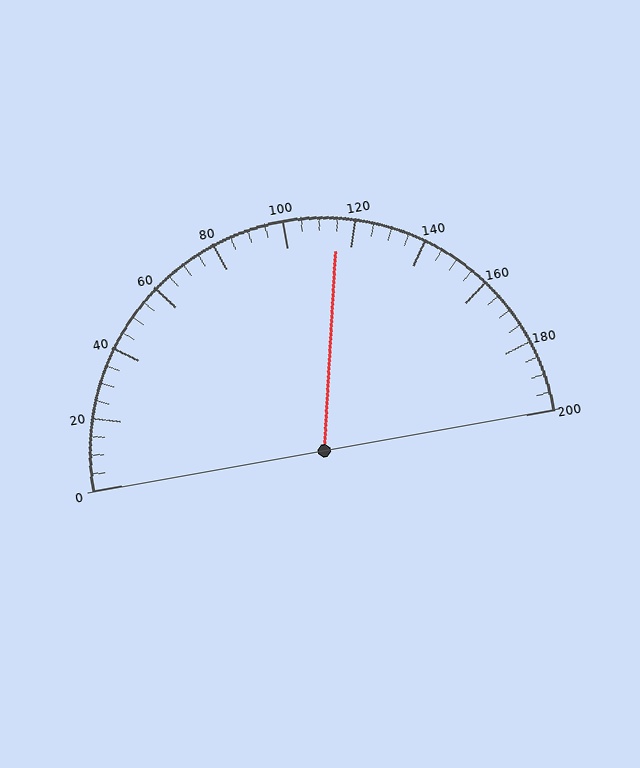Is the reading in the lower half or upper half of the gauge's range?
The reading is in the upper half of the range (0 to 200).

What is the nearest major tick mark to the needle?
The nearest major tick mark is 120.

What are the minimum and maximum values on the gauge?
The gauge ranges from 0 to 200.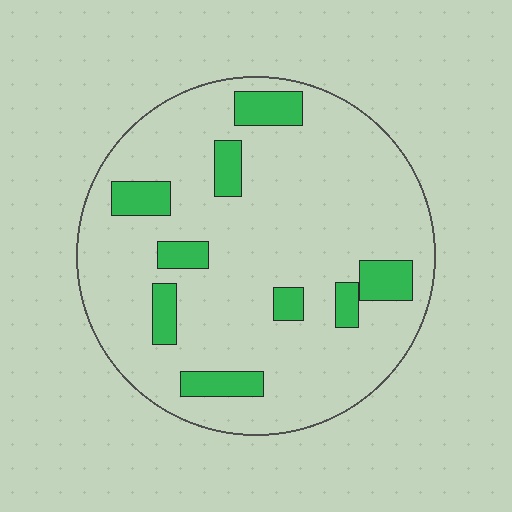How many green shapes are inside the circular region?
9.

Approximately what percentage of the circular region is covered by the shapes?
Approximately 15%.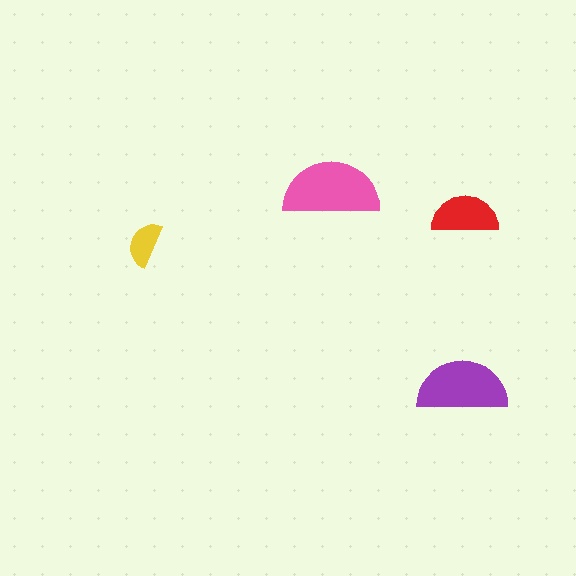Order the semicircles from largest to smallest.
the pink one, the purple one, the red one, the yellow one.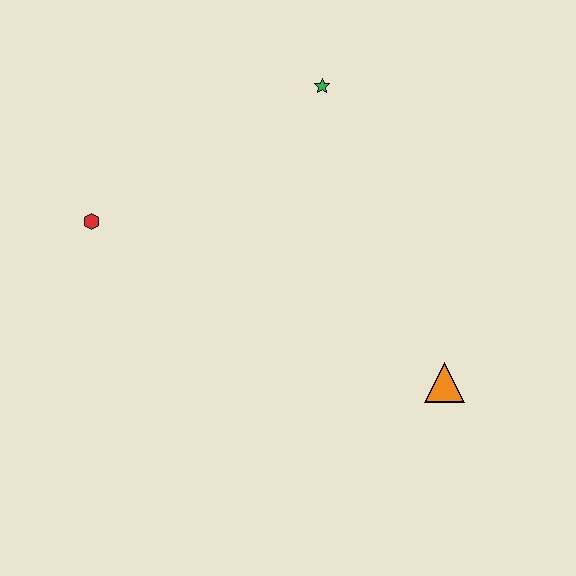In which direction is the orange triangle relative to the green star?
The orange triangle is below the green star.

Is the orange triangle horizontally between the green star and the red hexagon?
No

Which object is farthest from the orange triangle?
The red hexagon is farthest from the orange triangle.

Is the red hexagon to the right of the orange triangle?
No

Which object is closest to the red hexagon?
The green star is closest to the red hexagon.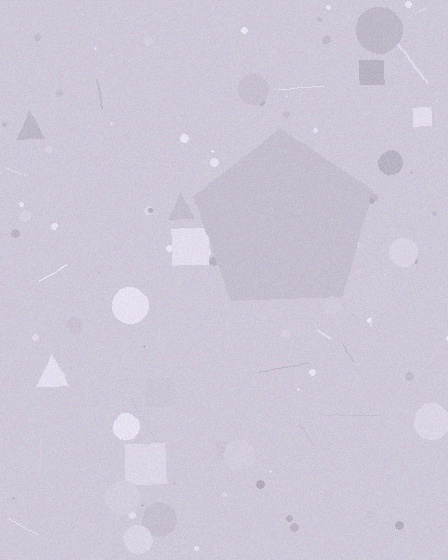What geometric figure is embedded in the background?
A pentagon is embedded in the background.